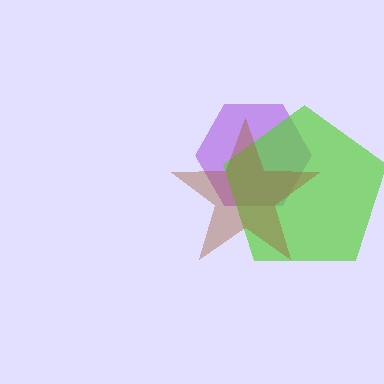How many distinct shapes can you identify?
There are 3 distinct shapes: a purple hexagon, a lime pentagon, a brown star.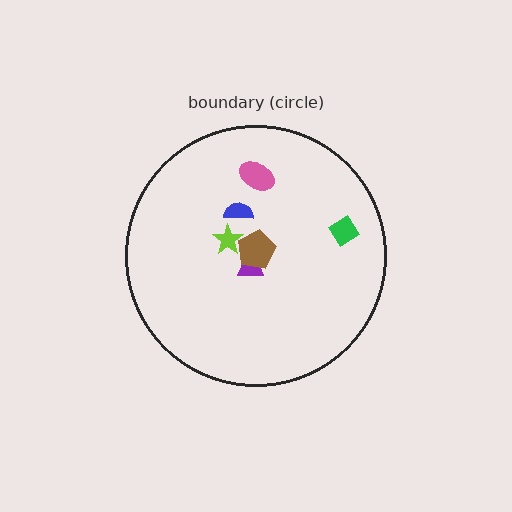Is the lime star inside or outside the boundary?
Inside.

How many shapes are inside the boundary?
6 inside, 0 outside.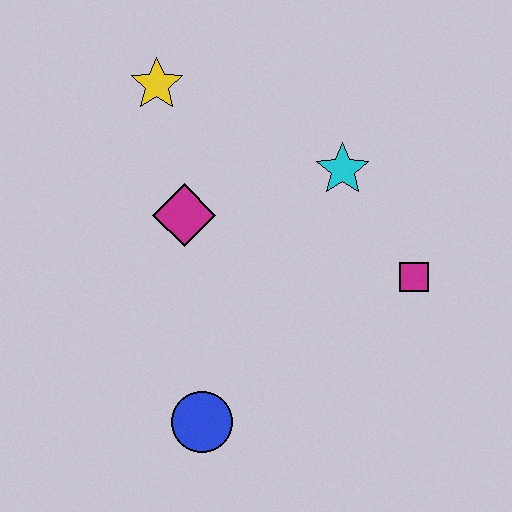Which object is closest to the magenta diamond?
The yellow star is closest to the magenta diamond.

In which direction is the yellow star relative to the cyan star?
The yellow star is to the left of the cyan star.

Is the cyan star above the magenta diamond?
Yes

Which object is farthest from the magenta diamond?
The magenta square is farthest from the magenta diamond.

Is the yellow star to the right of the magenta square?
No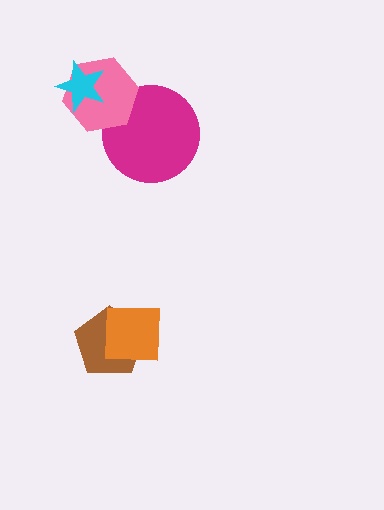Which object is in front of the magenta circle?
The pink hexagon is in front of the magenta circle.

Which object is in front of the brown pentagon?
The orange square is in front of the brown pentagon.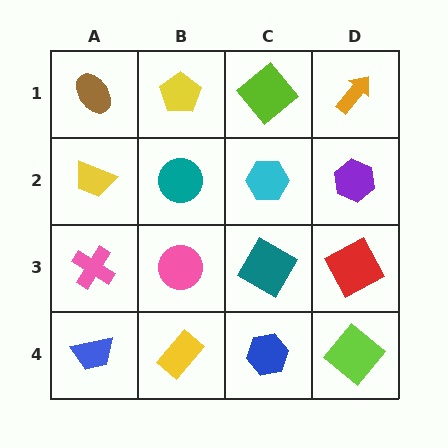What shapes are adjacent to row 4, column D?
A red square (row 3, column D), a blue hexagon (row 4, column C).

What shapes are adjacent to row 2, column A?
A brown ellipse (row 1, column A), a pink cross (row 3, column A), a teal circle (row 2, column B).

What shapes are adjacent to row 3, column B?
A teal circle (row 2, column B), a yellow rectangle (row 4, column B), a pink cross (row 3, column A), a teal diamond (row 3, column C).